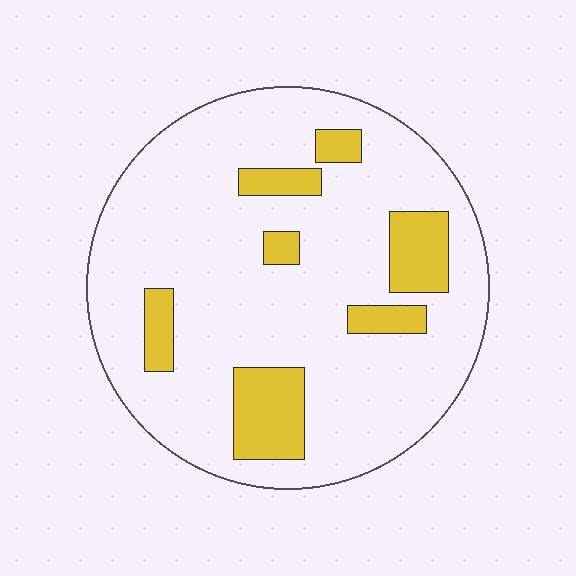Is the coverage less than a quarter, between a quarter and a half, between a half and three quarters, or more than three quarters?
Less than a quarter.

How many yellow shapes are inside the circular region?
7.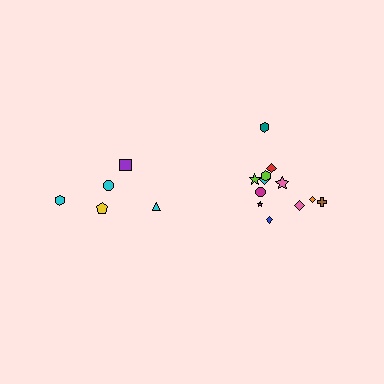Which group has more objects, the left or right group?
The right group.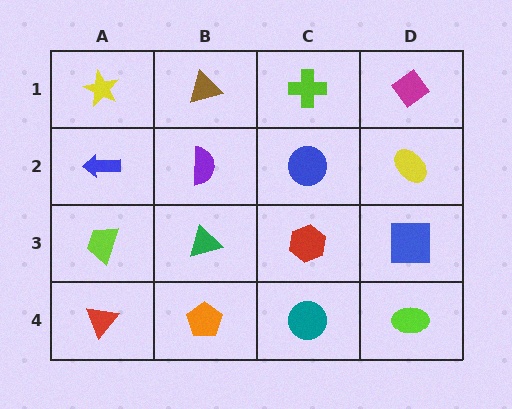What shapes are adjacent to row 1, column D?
A yellow ellipse (row 2, column D), a lime cross (row 1, column C).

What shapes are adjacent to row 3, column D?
A yellow ellipse (row 2, column D), a lime ellipse (row 4, column D), a red hexagon (row 3, column C).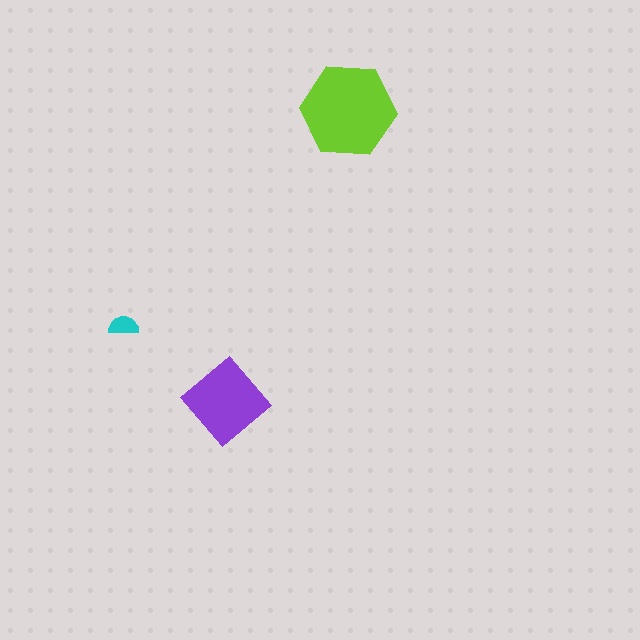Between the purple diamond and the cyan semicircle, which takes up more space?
The purple diamond.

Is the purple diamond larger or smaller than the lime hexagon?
Smaller.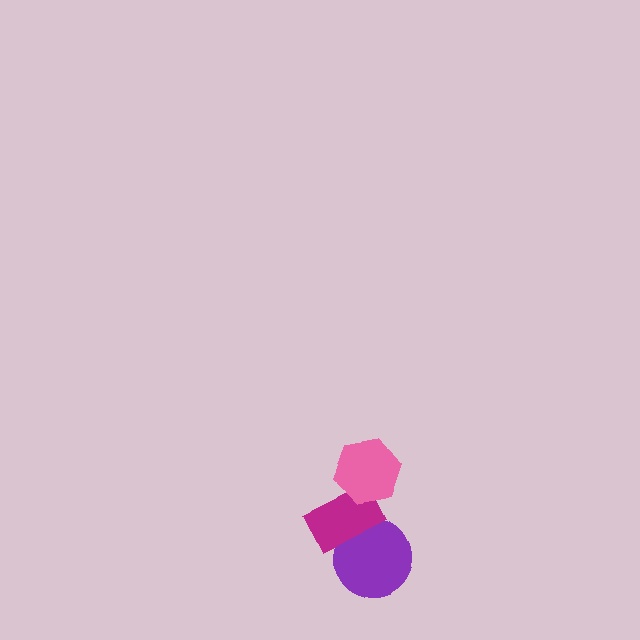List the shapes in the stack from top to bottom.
From top to bottom: the pink hexagon, the magenta rectangle, the purple circle.